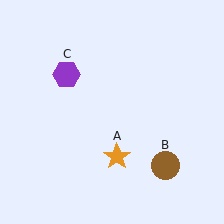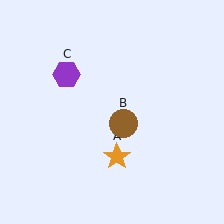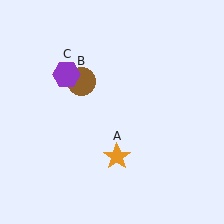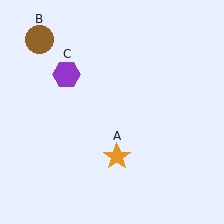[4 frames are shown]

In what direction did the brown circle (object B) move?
The brown circle (object B) moved up and to the left.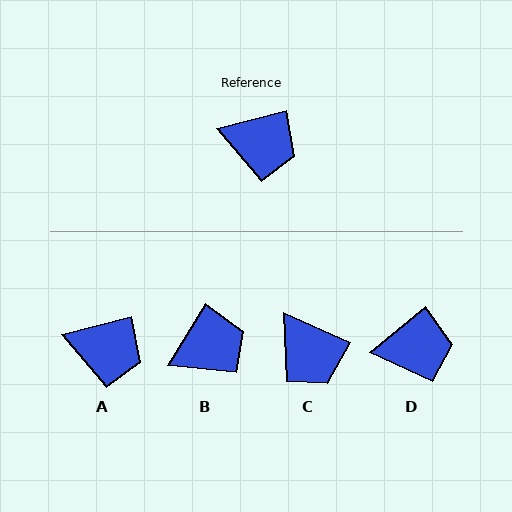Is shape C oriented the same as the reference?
No, it is off by about 39 degrees.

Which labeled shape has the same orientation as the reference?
A.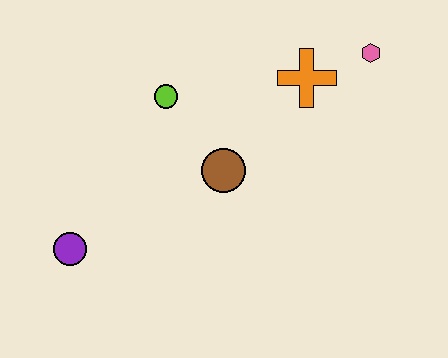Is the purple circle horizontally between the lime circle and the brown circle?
No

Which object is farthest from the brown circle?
The pink hexagon is farthest from the brown circle.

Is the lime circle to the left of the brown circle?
Yes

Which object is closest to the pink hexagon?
The orange cross is closest to the pink hexagon.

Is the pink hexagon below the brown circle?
No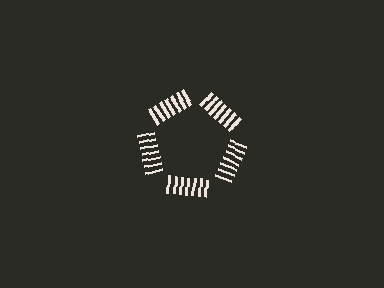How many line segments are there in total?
35 — 7 along each of the 5 edges.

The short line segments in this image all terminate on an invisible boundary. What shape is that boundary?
An illusory pentagon — the line segments terminate on its edges but no continuous stroke is drawn.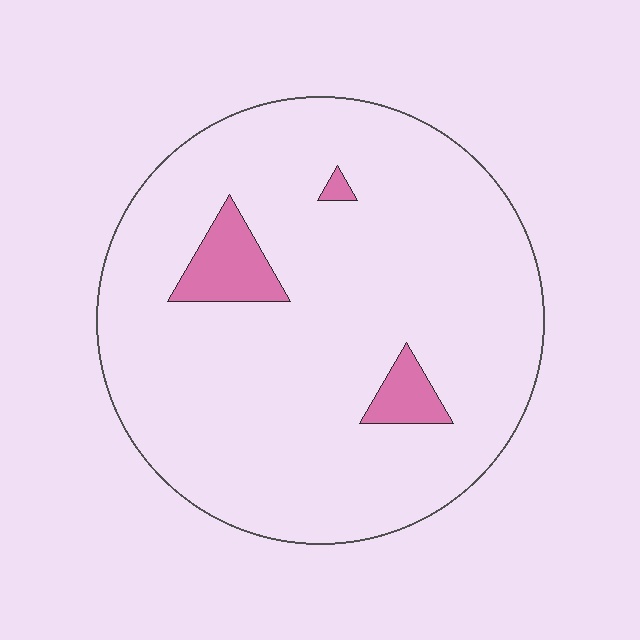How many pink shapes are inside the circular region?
3.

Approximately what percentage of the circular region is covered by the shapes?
Approximately 5%.